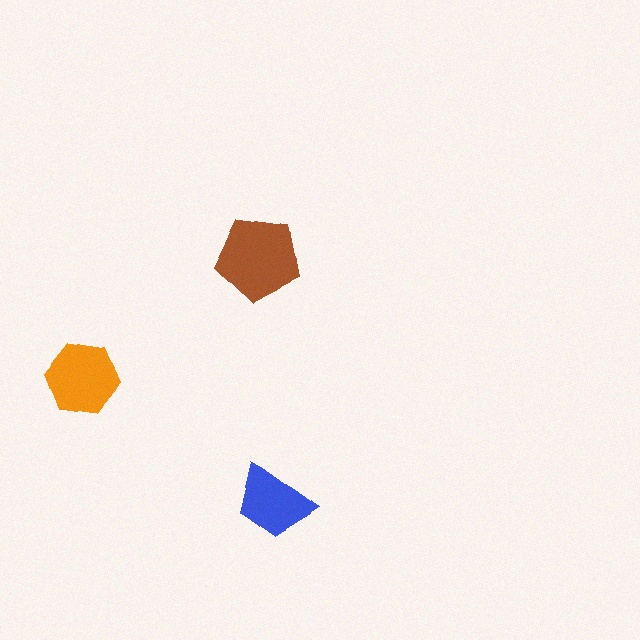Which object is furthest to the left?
The orange hexagon is leftmost.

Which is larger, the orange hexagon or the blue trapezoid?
The orange hexagon.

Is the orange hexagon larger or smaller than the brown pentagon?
Smaller.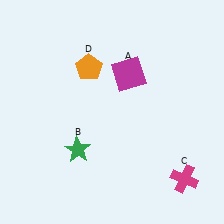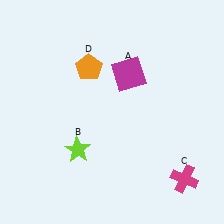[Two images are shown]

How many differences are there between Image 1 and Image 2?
There is 1 difference between the two images.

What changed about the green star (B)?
In Image 1, B is green. In Image 2, it changed to lime.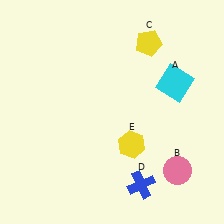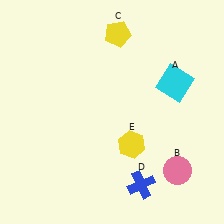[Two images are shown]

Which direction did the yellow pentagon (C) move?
The yellow pentagon (C) moved left.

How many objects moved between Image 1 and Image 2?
1 object moved between the two images.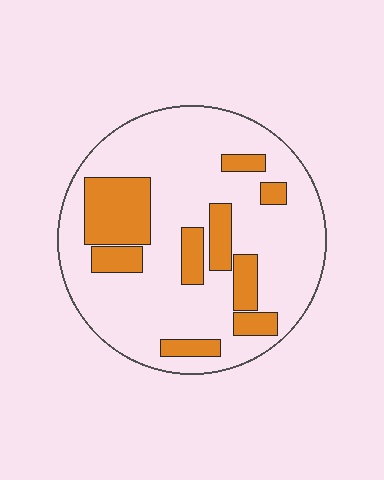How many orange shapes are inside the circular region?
9.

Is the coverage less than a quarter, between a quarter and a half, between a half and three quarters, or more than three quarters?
Less than a quarter.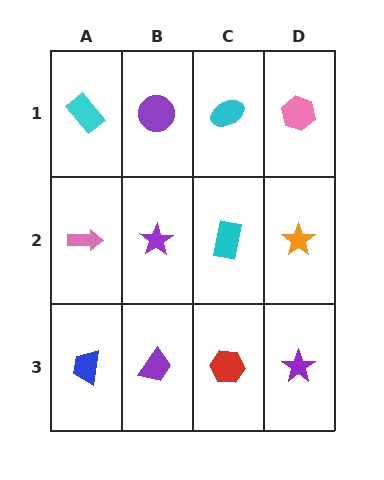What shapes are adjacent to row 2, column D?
A pink hexagon (row 1, column D), a purple star (row 3, column D), a cyan rectangle (row 2, column C).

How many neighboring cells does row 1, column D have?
2.